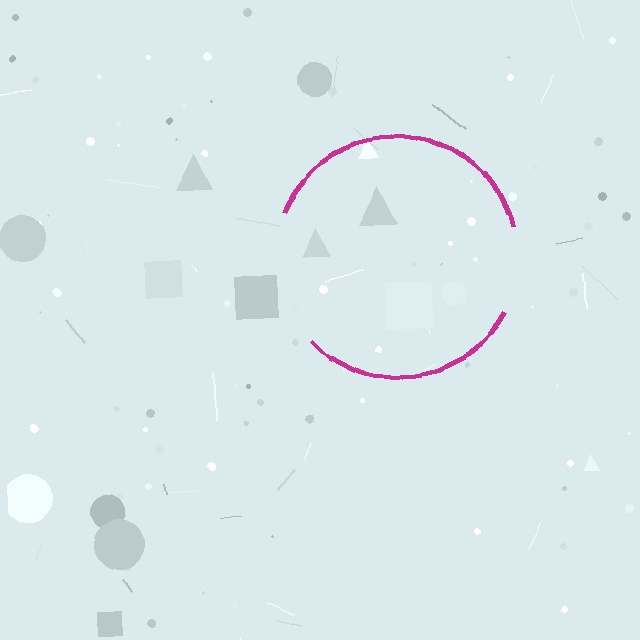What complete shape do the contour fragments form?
The contour fragments form a circle.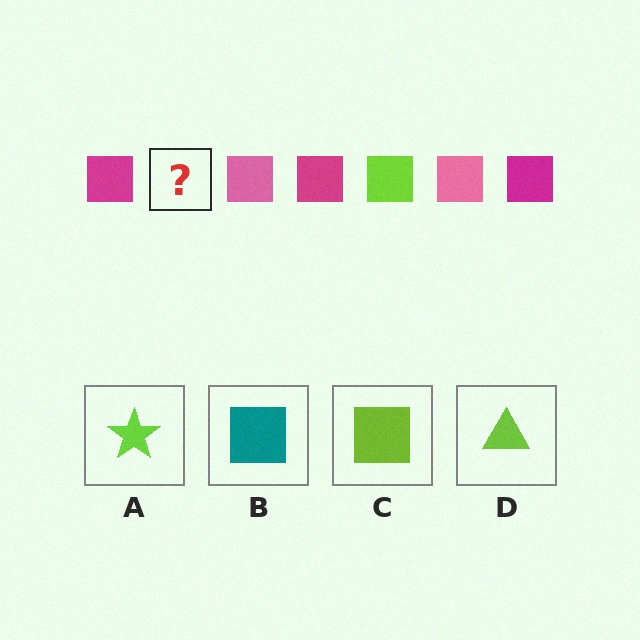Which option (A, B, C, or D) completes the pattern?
C.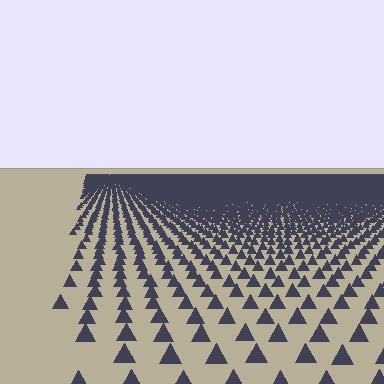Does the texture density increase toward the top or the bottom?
Density increases toward the top.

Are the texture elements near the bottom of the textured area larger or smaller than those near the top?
Larger. Near the bottom, elements are closer to the viewer and appear at a bigger on-screen size.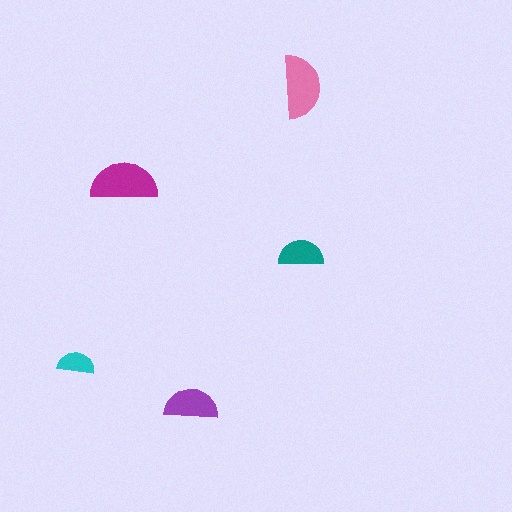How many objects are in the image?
There are 5 objects in the image.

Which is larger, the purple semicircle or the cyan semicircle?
The purple one.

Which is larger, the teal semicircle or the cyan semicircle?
The teal one.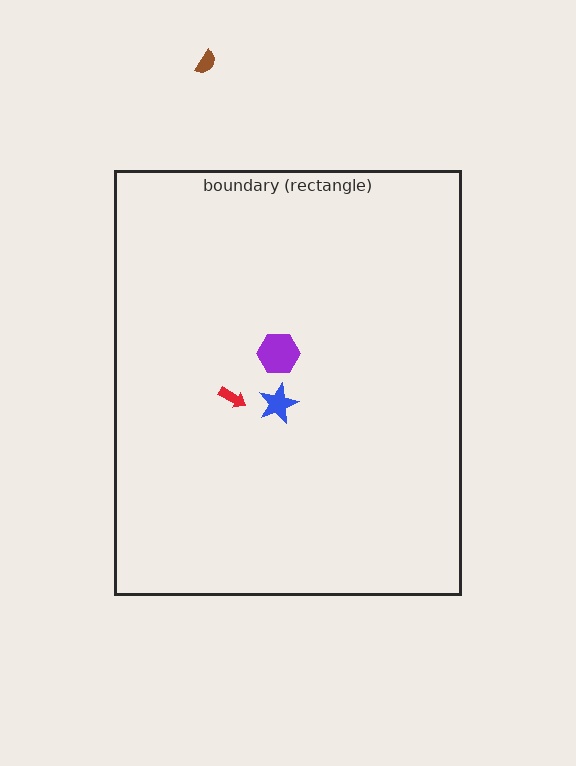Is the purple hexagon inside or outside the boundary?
Inside.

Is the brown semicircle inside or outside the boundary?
Outside.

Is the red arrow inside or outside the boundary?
Inside.